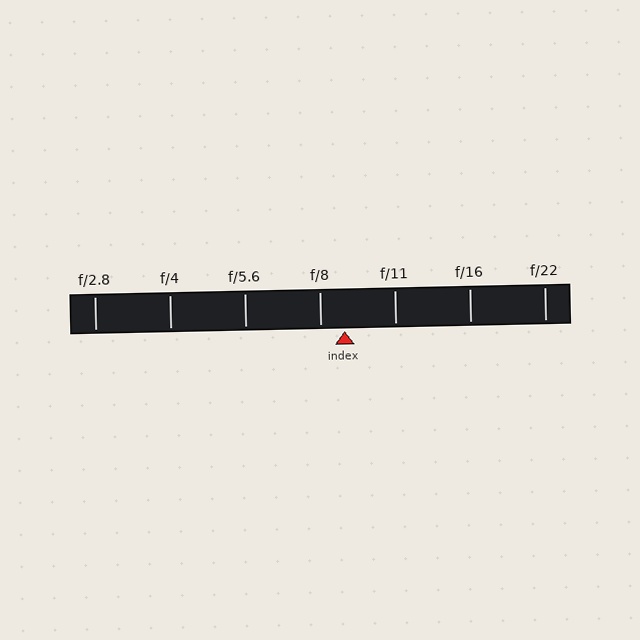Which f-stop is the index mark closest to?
The index mark is closest to f/8.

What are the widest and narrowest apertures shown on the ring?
The widest aperture shown is f/2.8 and the narrowest is f/22.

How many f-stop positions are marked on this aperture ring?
There are 7 f-stop positions marked.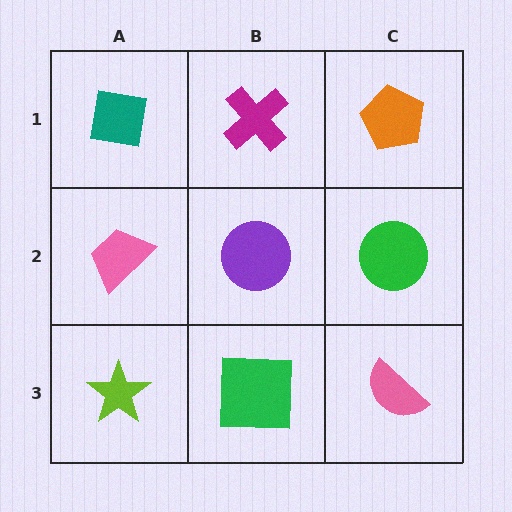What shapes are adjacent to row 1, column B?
A purple circle (row 2, column B), a teal square (row 1, column A), an orange pentagon (row 1, column C).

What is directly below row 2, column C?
A pink semicircle.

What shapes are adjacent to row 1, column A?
A pink trapezoid (row 2, column A), a magenta cross (row 1, column B).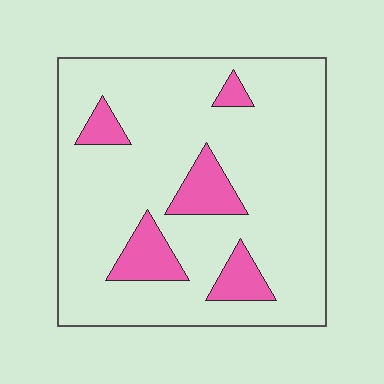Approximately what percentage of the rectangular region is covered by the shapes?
Approximately 15%.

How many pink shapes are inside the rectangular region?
5.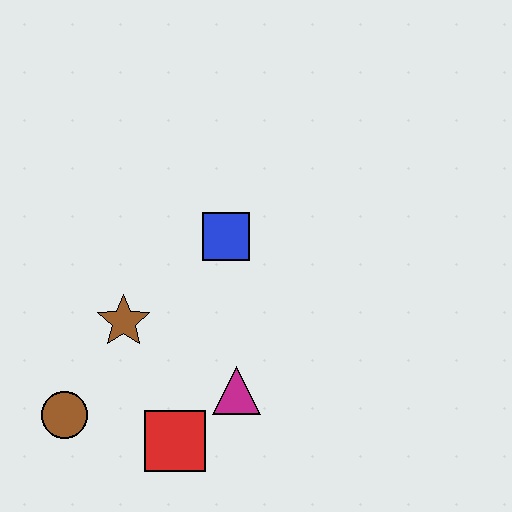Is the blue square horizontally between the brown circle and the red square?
No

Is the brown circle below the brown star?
Yes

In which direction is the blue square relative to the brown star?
The blue square is to the right of the brown star.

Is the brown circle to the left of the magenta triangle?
Yes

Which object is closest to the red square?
The magenta triangle is closest to the red square.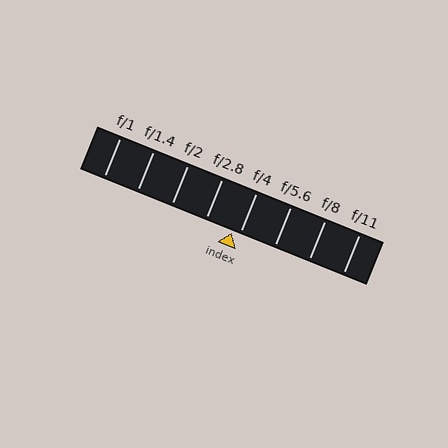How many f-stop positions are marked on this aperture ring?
There are 8 f-stop positions marked.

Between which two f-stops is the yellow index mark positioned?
The index mark is between f/2.8 and f/4.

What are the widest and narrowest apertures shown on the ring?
The widest aperture shown is f/1 and the narrowest is f/11.